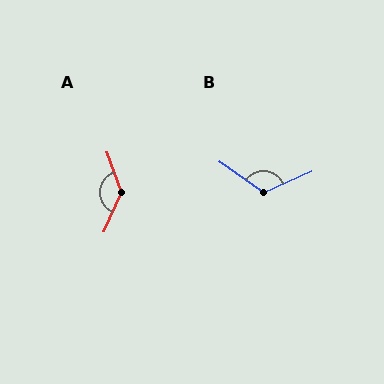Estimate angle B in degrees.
Approximately 121 degrees.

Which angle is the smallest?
B, at approximately 121 degrees.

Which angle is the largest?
A, at approximately 137 degrees.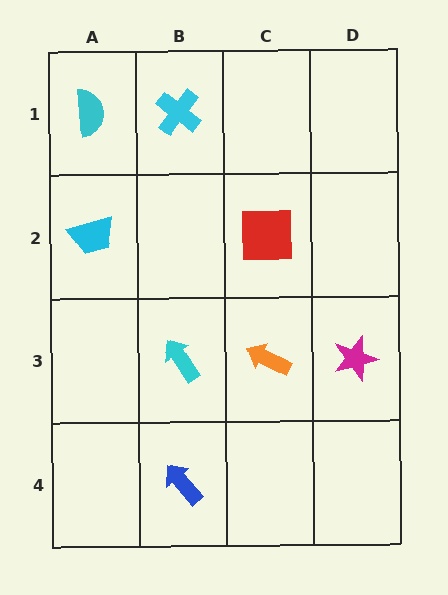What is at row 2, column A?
A cyan trapezoid.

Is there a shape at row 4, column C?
No, that cell is empty.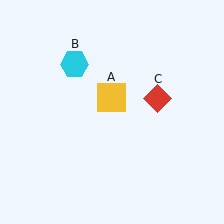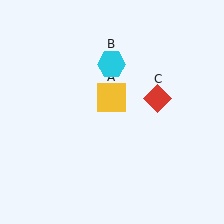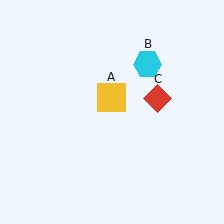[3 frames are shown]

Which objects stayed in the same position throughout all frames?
Yellow square (object A) and red diamond (object C) remained stationary.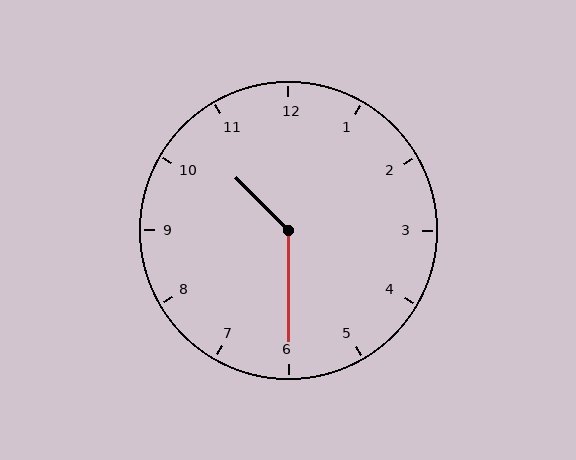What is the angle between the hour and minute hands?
Approximately 135 degrees.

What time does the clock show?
10:30.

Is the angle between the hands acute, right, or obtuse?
It is obtuse.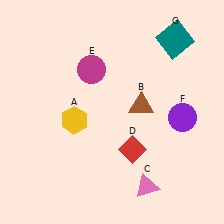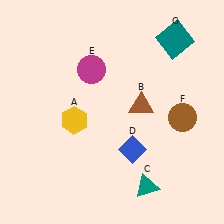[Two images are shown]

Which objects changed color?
C changed from pink to teal. D changed from red to blue. F changed from purple to brown.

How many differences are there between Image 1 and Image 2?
There are 3 differences between the two images.